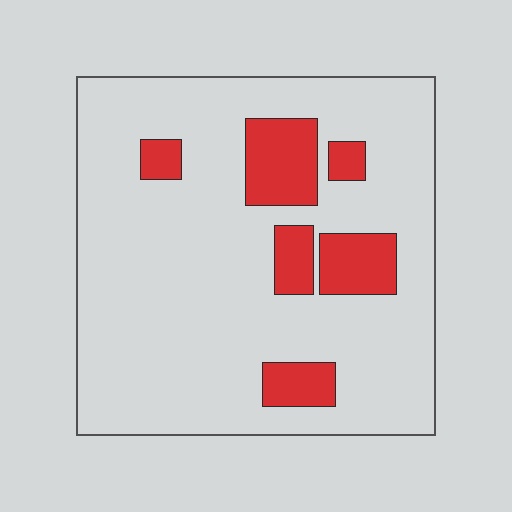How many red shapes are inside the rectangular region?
6.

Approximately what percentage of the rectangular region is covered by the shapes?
Approximately 15%.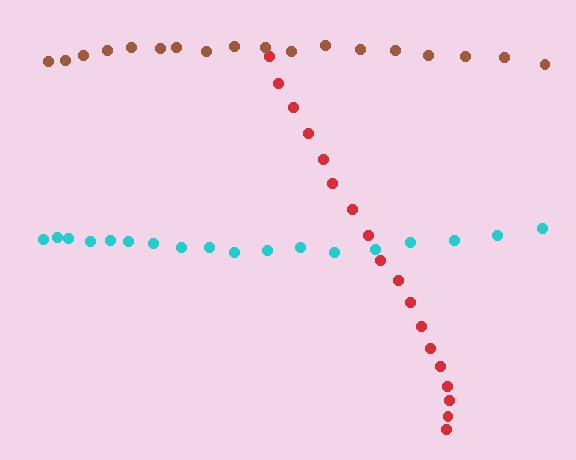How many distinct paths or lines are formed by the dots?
There are 3 distinct paths.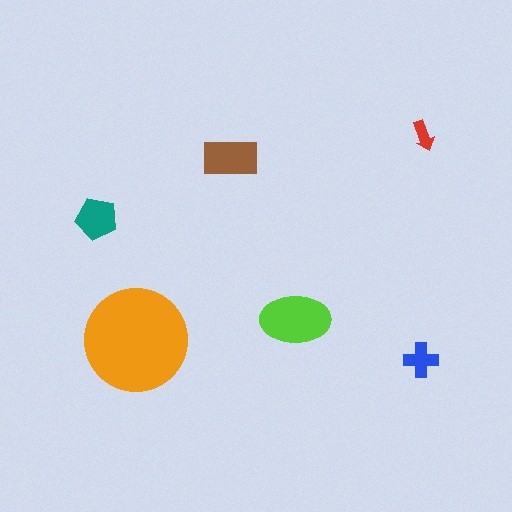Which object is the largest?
The orange circle.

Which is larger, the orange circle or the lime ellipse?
The orange circle.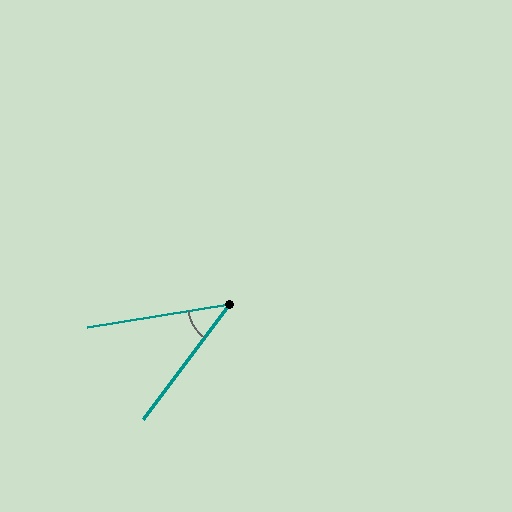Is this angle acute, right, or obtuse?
It is acute.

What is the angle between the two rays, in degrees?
Approximately 44 degrees.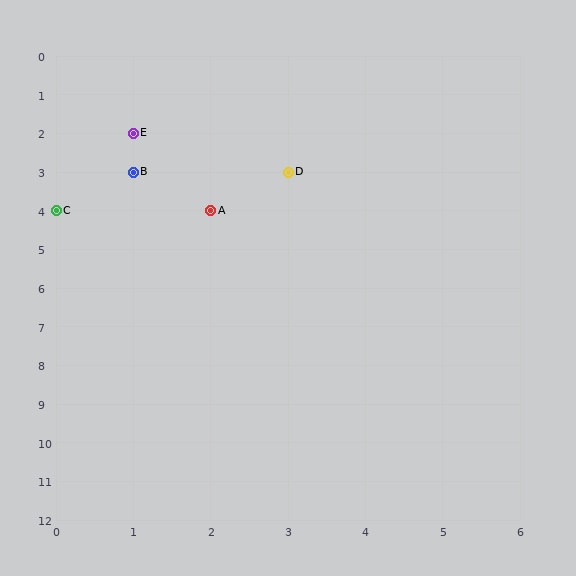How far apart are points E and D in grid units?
Points E and D are 2 columns and 1 row apart (about 2.2 grid units diagonally).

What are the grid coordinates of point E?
Point E is at grid coordinates (1, 2).